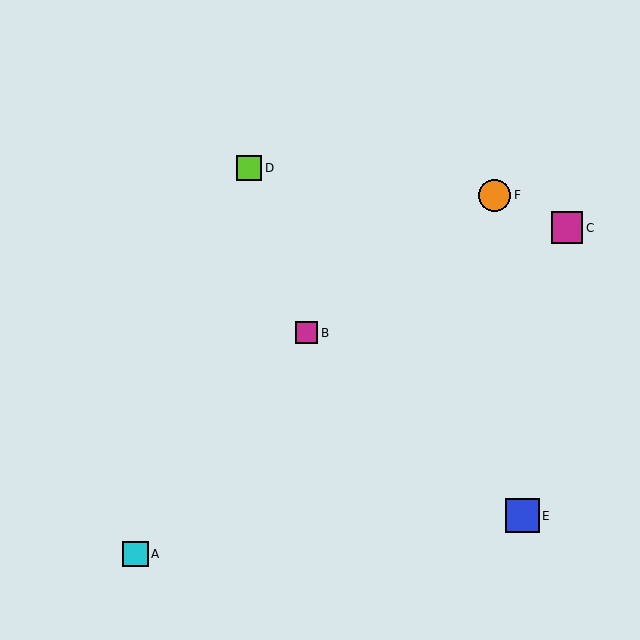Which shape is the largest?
The blue square (labeled E) is the largest.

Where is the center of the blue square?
The center of the blue square is at (523, 516).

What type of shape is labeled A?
Shape A is a cyan square.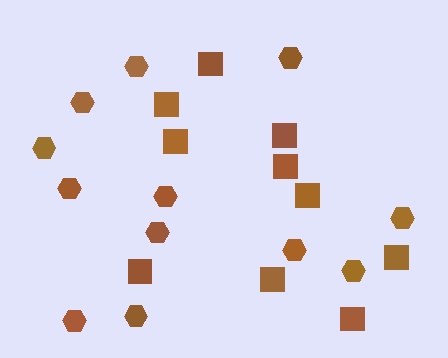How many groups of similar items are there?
There are 2 groups: one group of hexagons (12) and one group of squares (10).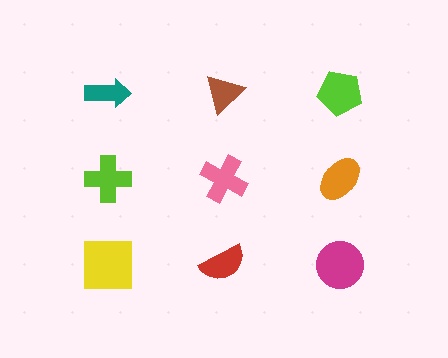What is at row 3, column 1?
A yellow square.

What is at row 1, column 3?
A lime pentagon.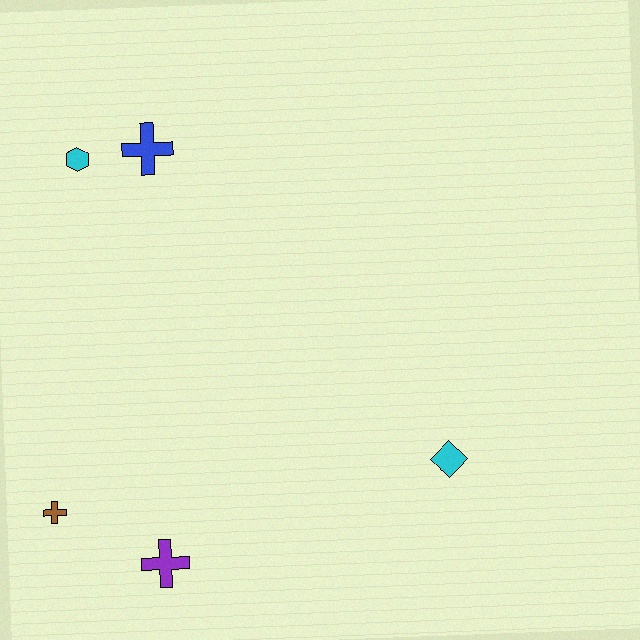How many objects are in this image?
There are 5 objects.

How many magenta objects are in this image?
There are no magenta objects.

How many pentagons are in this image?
There are no pentagons.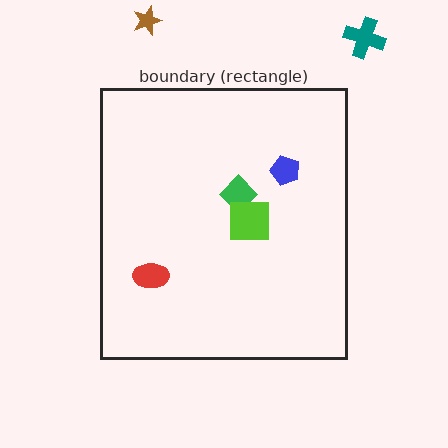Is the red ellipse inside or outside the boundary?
Inside.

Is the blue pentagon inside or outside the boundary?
Inside.